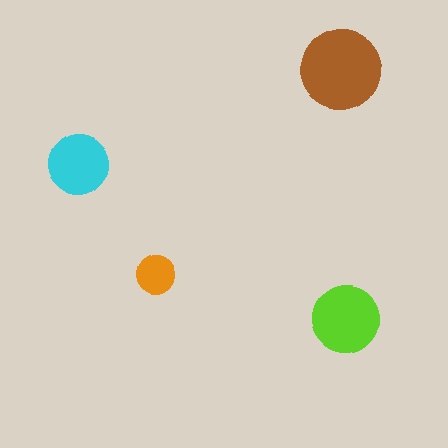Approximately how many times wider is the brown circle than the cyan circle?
About 1.5 times wider.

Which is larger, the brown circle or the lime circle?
The brown one.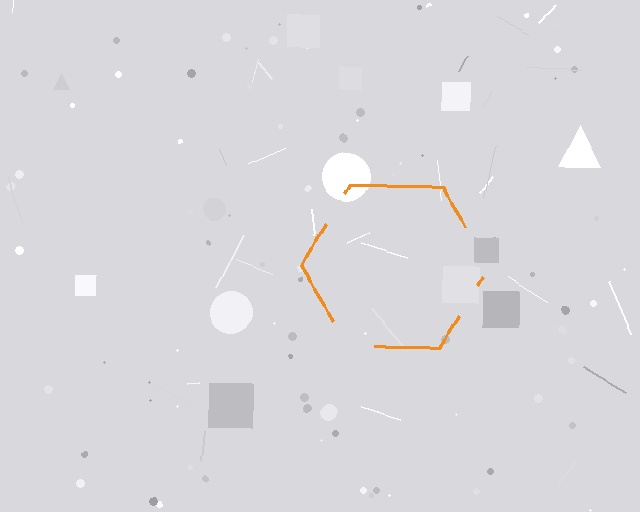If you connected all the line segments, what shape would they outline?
They would outline a hexagon.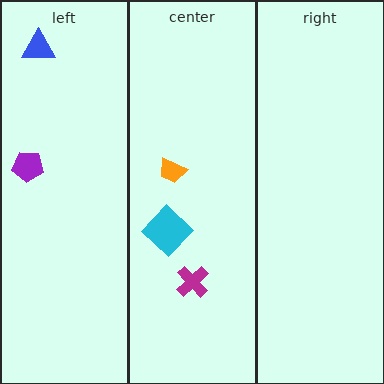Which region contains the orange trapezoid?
The center region.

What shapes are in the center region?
The orange trapezoid, the cyan diamond, the magenta cross.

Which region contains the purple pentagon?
The left region.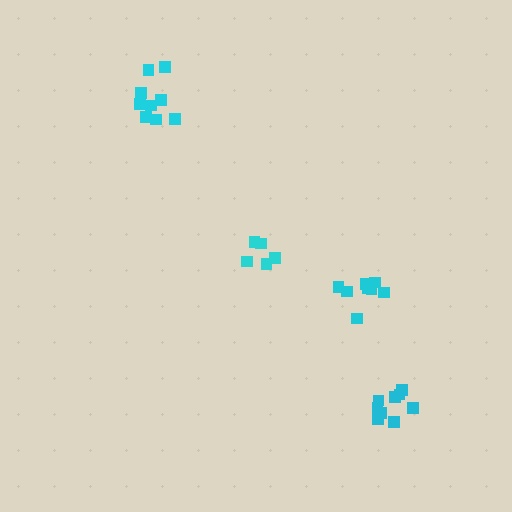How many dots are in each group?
Group 1: 8 dots, Group 2: 9 dots, Group 3: 9 dots, Group 4: 5 dots (31 total).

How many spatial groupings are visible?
There are 4 spatial groupings.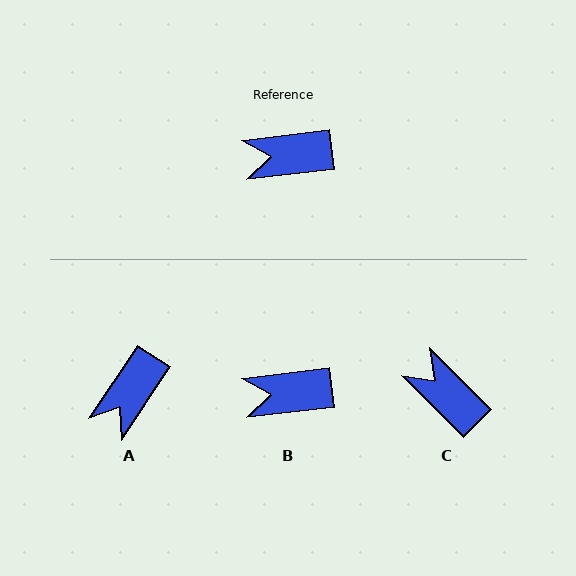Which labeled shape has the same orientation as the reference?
B.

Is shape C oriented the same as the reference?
No, it is off by about 52 degrees.